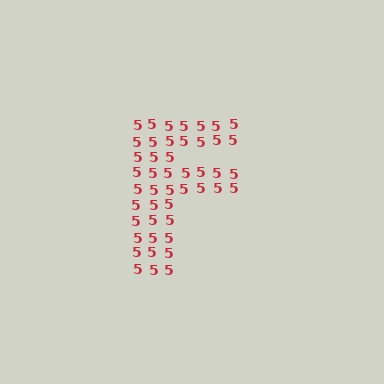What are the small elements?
The small elements are digit 5's.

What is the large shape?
The large shape is the letter F.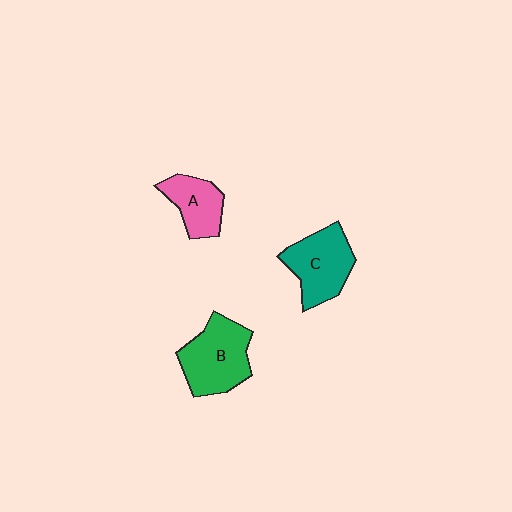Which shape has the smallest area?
Shape A (pink).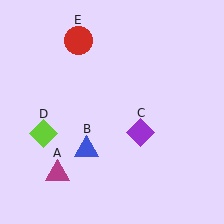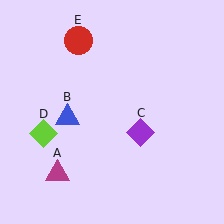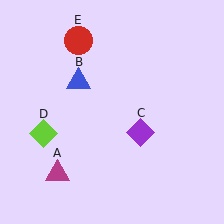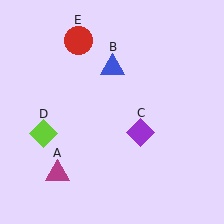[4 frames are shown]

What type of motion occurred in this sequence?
The blue triangle (object B) rotated clockwise around the center of the scene.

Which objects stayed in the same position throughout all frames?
Magenta triangle (object A) and purple diamond (object C) and lime diamond (object D) and red circle (object E) remained stationary.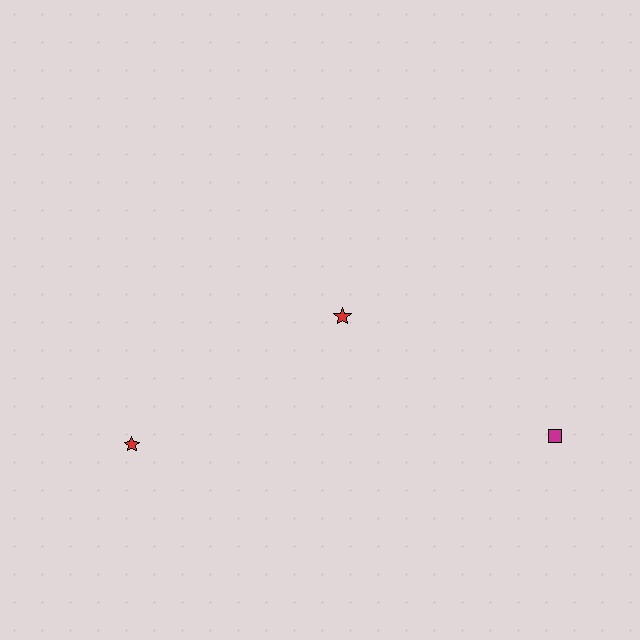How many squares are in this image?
There is 1 square.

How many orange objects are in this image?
There are no orange objects.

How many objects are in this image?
There are 3 objects.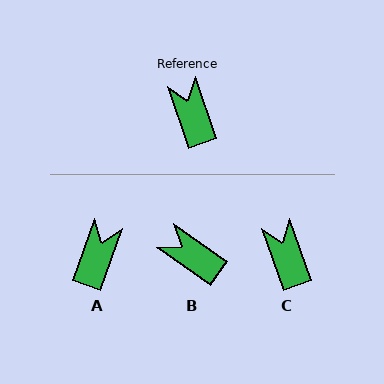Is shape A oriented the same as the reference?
No, it is off by about 39 degrees.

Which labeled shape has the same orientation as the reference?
C.